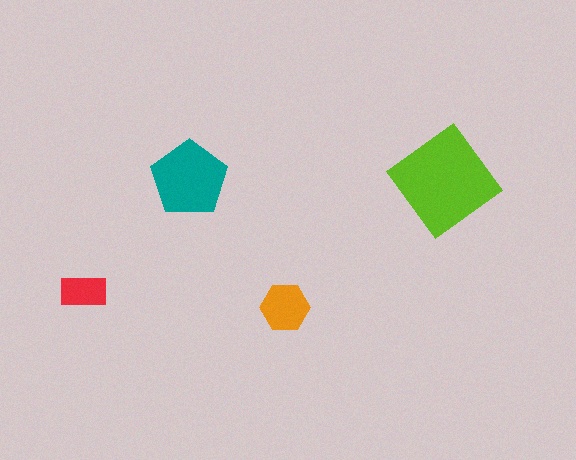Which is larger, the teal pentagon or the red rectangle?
The teal pentagon.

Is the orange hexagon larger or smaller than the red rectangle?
Larger.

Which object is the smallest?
The red rectangle.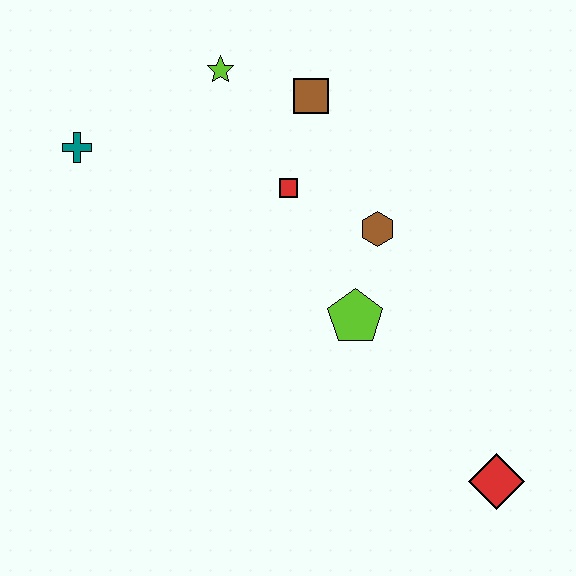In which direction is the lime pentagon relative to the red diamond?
The lime pentagon is above the red diamond.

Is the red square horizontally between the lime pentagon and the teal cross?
Yes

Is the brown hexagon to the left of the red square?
No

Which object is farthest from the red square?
The red diamond is farthest from the red square.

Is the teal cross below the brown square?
Yes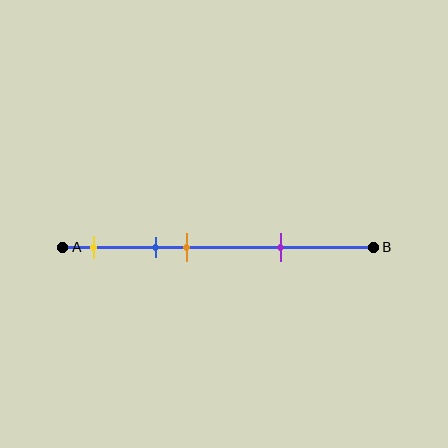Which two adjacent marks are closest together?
The blue and orange marks are the closest adjacent pair.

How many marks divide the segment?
There are 4 marks dividing the segment.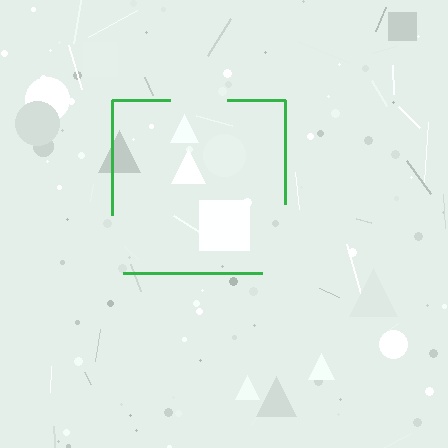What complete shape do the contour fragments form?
The contour fragments form a square.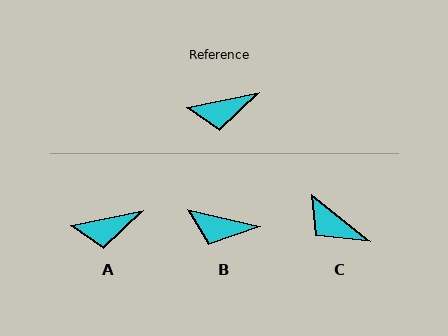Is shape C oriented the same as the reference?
No, it is off by about 50 degrees.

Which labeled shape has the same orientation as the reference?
A.